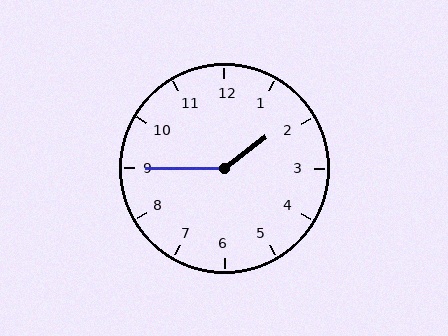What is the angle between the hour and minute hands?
Approximately 142 degrees.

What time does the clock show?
1:45.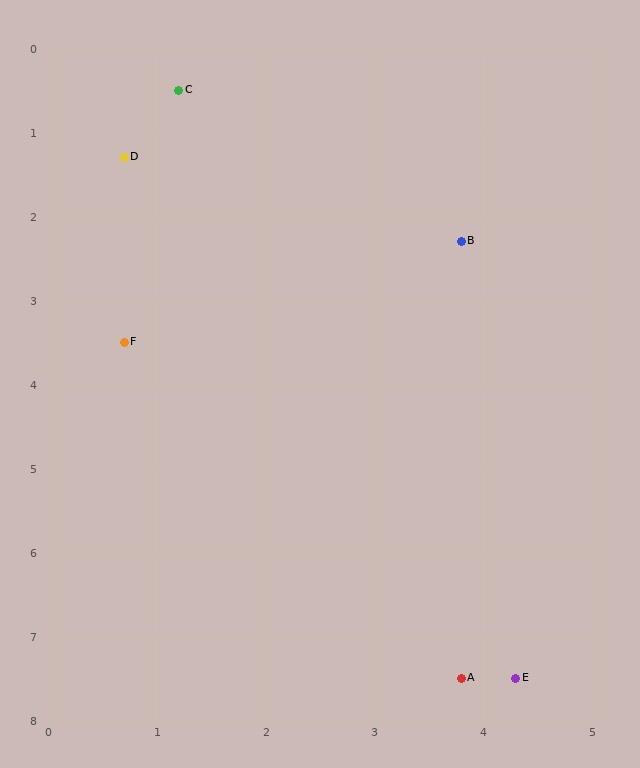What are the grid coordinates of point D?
Point D is at approximately (0.7, 1.3).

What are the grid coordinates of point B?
Point B is at approximately (3.8, 2.3).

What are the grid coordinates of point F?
Point F is at approximately (0.7, 3.5).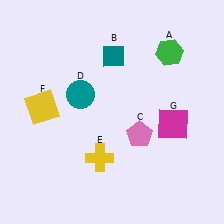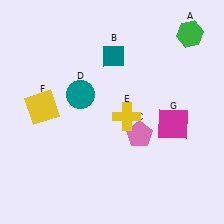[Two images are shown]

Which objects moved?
The objects that moved are: the green hexagon (A), the yellow cross (E).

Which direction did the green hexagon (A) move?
The green hexagon (A) moved right.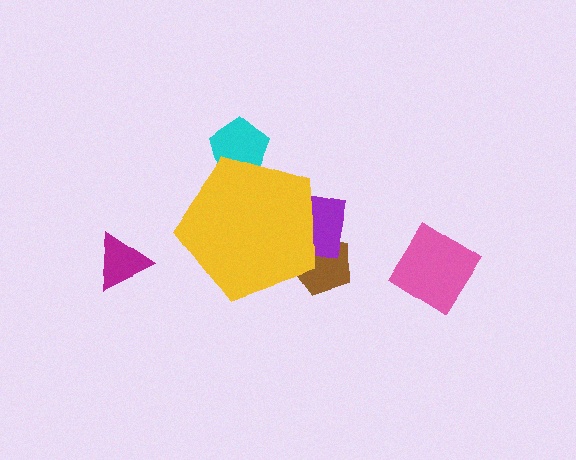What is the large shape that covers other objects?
A yellow pentagon.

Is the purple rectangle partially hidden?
Yes, the purple rectangle is partially hidden behind the yellow pentagon.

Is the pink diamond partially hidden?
No, the pink diamond is fully visible.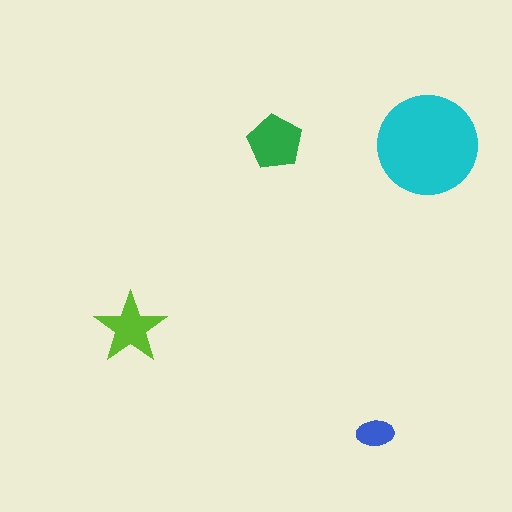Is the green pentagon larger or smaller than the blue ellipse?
Larger.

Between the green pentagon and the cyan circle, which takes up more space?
The cyan circle.